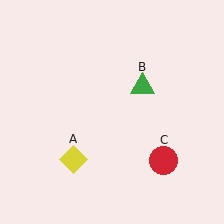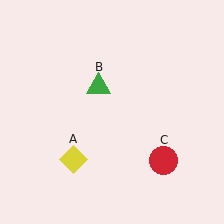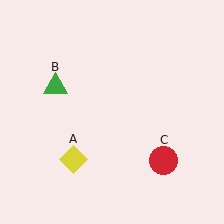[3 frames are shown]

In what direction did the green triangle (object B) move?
The green triangle (object B) moved left.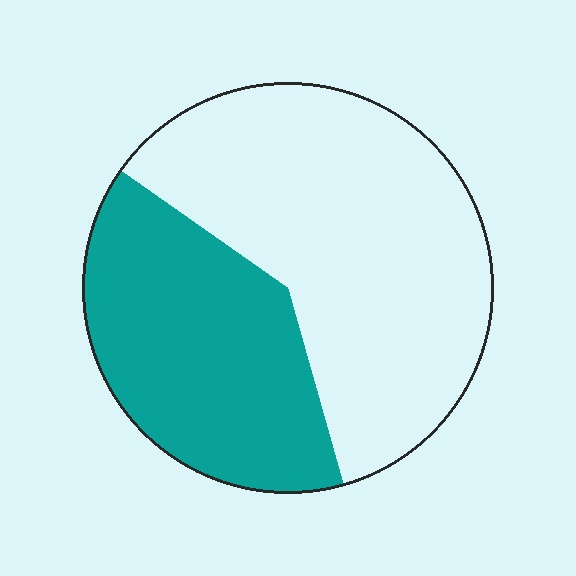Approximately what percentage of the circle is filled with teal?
Approximately 40%.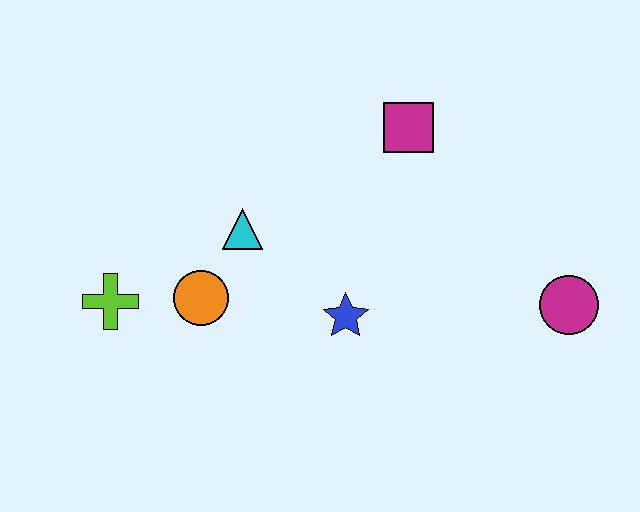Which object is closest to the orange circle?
The cyan triangle is closest to the orange circle.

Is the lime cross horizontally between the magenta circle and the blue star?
No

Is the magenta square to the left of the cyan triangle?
No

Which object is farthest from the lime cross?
The magenta circle is farthest from the lime cross.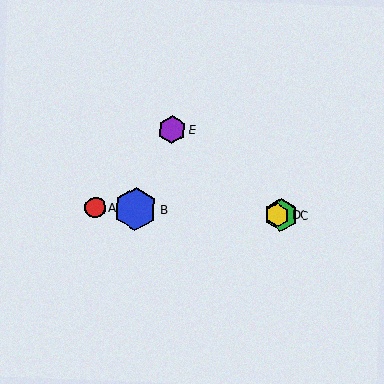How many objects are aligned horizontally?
4 objects (A, B, C, D) are aligned horizontally.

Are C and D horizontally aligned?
Yes, both are at y≈215.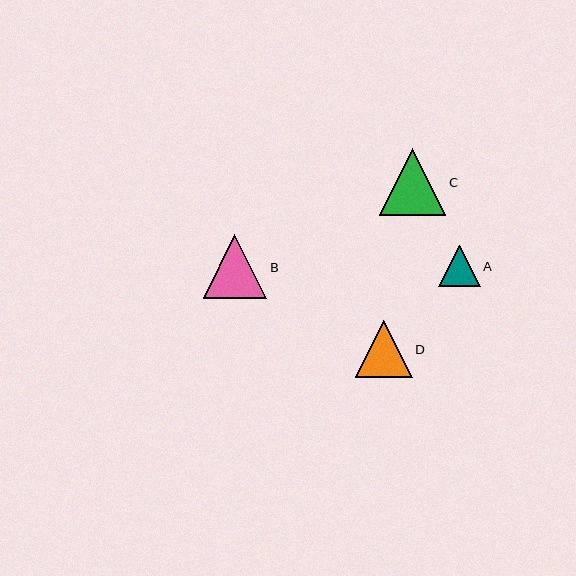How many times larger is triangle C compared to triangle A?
Triangle C is approximately 1.6 times the size of triangle A.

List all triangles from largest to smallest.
From largest to smallest: C, B, D, A.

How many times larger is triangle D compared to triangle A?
Triangle D is approximately 1.4 times the size of triangle A.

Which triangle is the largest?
Triangle C is the largest with a size of approximately 67 pixels.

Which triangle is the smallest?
Triangle A is the smallest with a size of approximately 41 pixels.